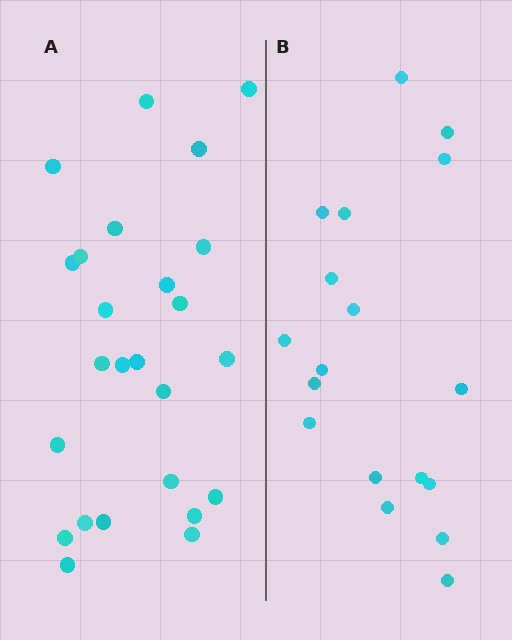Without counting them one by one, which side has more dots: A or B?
Region A (the left region) has more dots.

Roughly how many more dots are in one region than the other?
Region A has roughly 8 or so more dots than region B.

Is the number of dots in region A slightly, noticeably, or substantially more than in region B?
Region A has noticeably more, but not dramatically so. The ratio is roughly 1.4 to 1.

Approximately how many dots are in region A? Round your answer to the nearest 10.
About 20 dots. (The exact count is 25, which rounds to 20.)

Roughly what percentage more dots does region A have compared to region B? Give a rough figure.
About 40% more.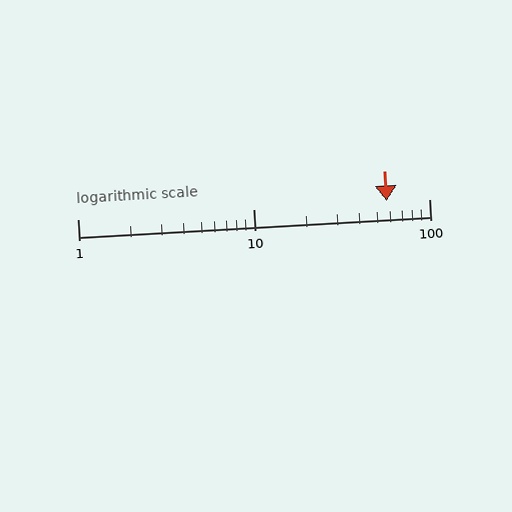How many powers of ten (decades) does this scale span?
The scale spans 2 decades, from 1 to 100.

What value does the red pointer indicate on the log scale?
The pointer indicates approximately 57.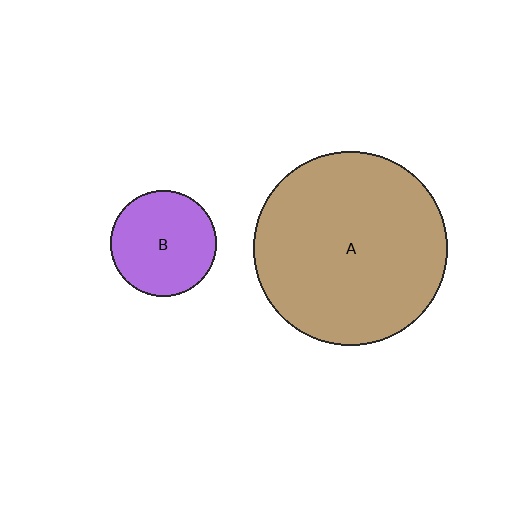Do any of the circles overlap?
No, none of the circles overlap.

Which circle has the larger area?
Circle A (brown).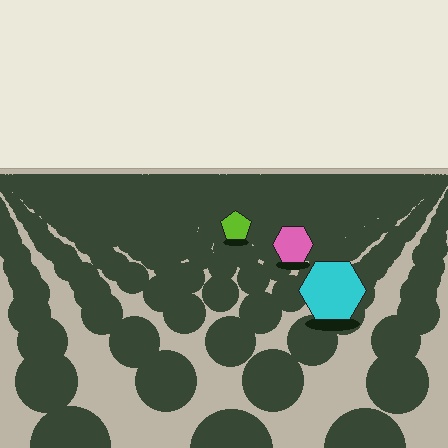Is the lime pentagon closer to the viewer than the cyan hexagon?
No. The cyan hexagon is closer — you can tell from the texture gradient: the ground texture is coarser near it.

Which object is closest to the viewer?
The cyan hexagon is closest. The texture marks near it are larger and more spread out.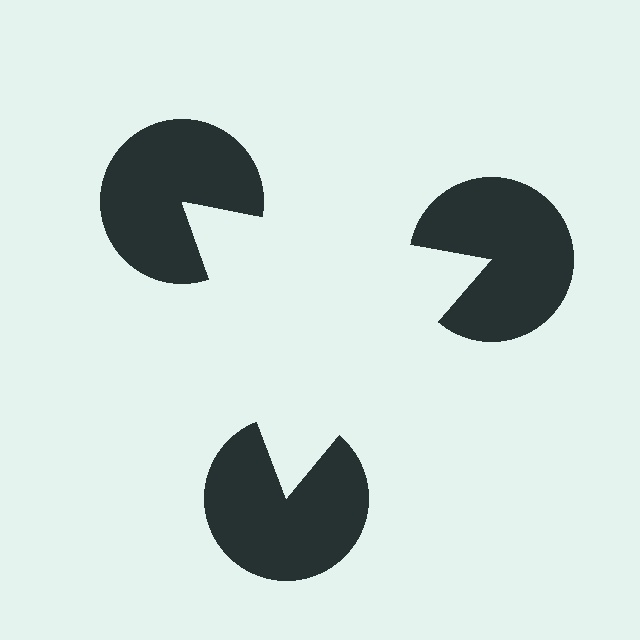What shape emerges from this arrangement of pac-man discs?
An illusory triangle — its edges are inferred from the aligned wedge cuts in the pac-man discs, not physically drawn.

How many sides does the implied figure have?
3 sides.